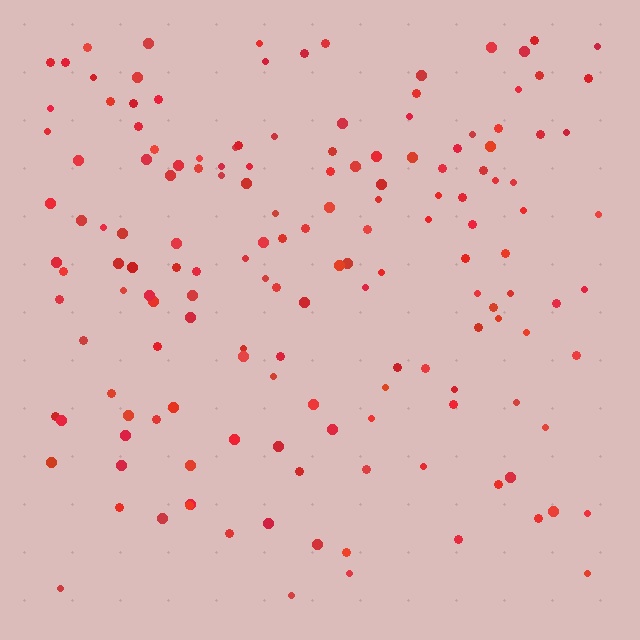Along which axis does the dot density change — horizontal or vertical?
Vertical.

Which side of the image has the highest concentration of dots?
The top.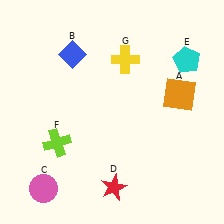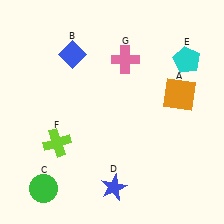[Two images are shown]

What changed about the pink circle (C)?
In Image 1, C is pink. In Image 2, it changed to green.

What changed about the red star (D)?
In Image 1, D is red. In Image 2, it changed to blue.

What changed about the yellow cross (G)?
In Image 1, G is yellow. In Image 2, it changed to pink.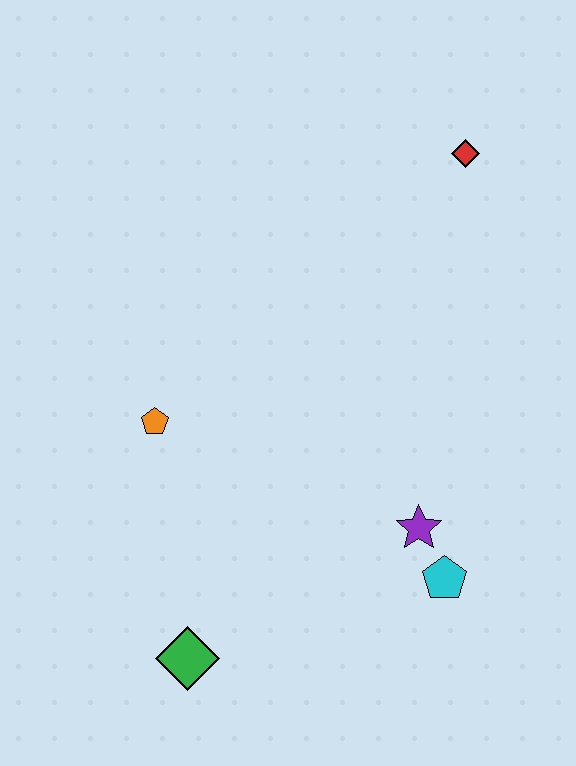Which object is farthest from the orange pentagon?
The red diamond is farthest from the orange pentagon.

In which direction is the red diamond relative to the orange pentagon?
The red diamond is to the right of the orange pentagon.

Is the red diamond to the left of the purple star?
No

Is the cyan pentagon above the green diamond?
Yes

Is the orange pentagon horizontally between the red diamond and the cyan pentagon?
No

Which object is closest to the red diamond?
The purple star is closest to the red diamond.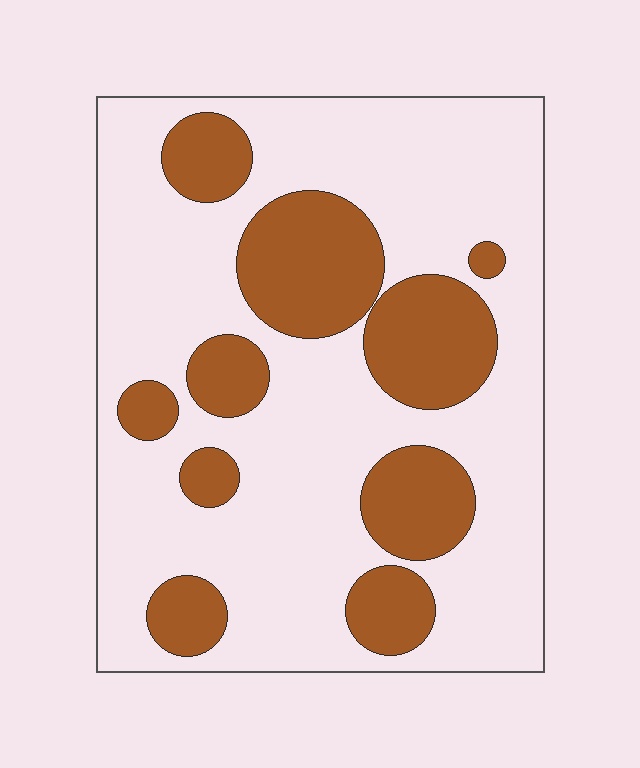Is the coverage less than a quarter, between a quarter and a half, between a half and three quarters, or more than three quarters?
Between a quarter and a half.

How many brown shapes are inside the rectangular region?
10.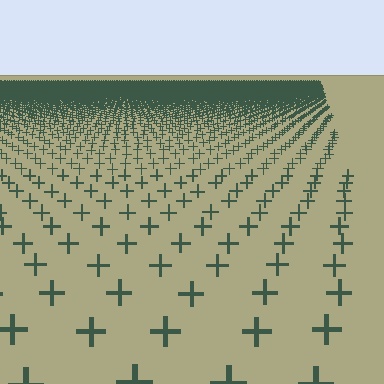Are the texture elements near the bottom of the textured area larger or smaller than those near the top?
Larger. Near the bottom, elements are closer to the viewer and appear at a bigger on-screen size.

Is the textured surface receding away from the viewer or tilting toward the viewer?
The surface is receding away from the viewer. Texture elements get smaller and denser toward the top.